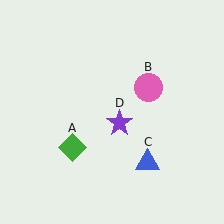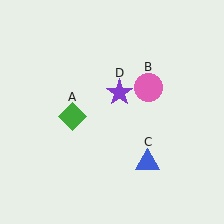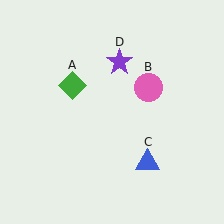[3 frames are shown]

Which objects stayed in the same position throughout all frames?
Pink circle (object B) and blue triangle (object C) remained stationary.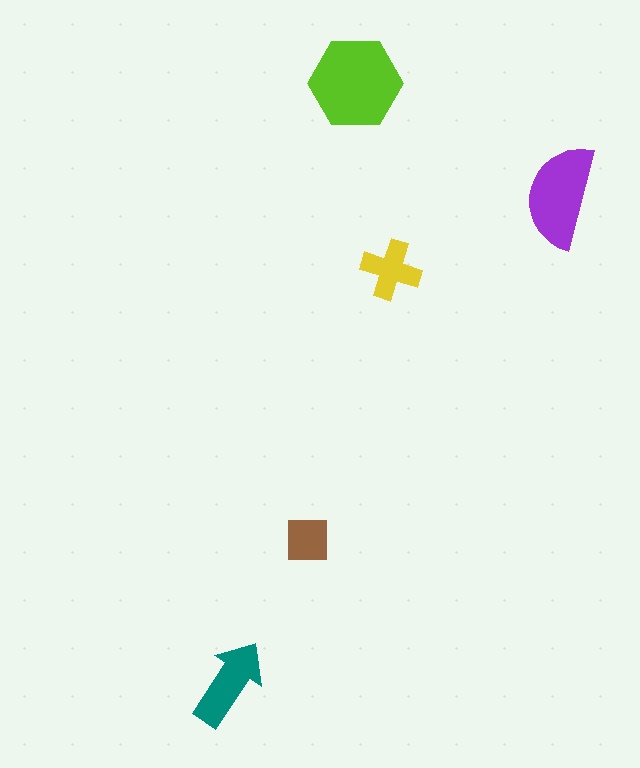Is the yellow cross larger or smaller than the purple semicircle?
Smaller.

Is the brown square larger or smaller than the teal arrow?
Smaller.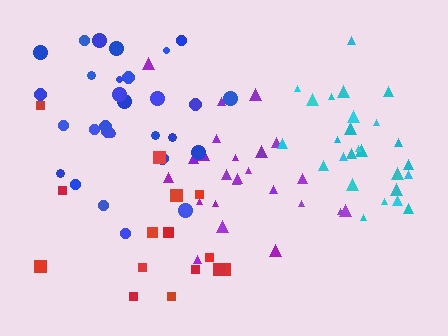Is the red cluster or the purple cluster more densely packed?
Purple.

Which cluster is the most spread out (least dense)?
Red.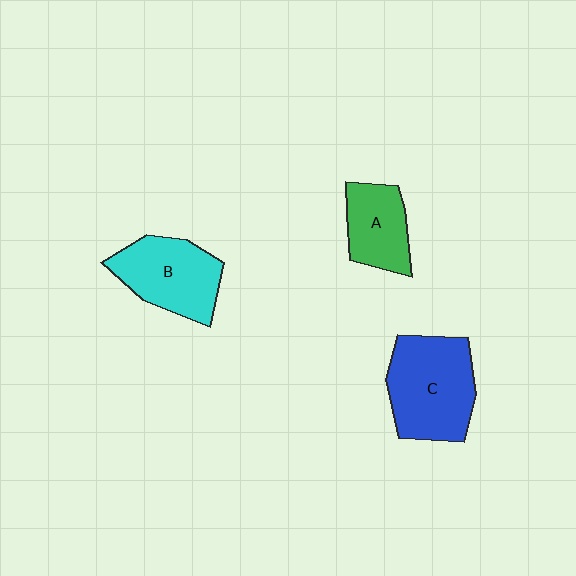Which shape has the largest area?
Shape C (blue).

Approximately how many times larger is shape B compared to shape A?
Approximately 1.4 times.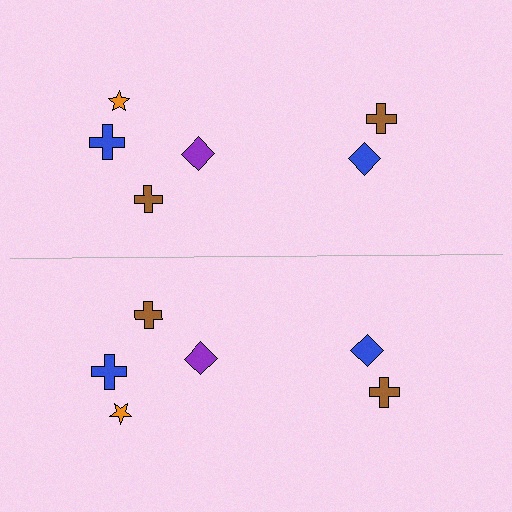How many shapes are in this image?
There are 12 shapes in this image.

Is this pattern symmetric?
Yes, this pattern has bilateral (reflection) symmetry.